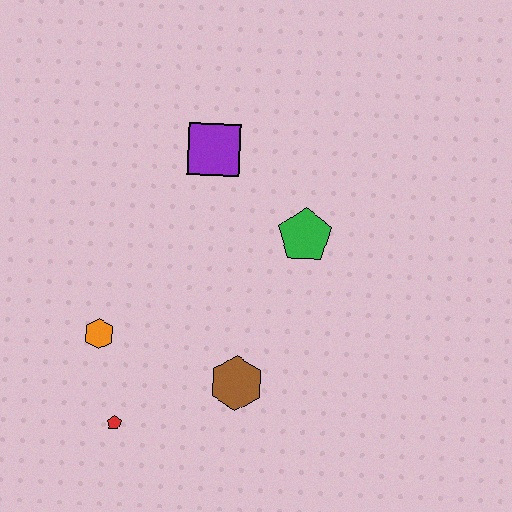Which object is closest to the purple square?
The green pentagon is closest to the purple square.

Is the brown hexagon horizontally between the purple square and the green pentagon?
Yes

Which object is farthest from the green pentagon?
The red pentagon is farthest from the green pentagon.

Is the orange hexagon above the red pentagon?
Yes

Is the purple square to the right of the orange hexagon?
Yes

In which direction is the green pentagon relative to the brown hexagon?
The green pentagon is above the brown hexagon.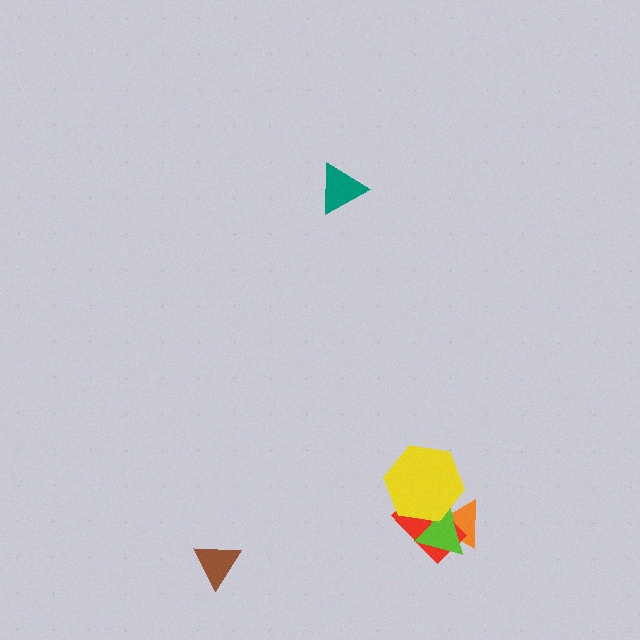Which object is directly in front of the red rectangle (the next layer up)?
The lime triangle is directly in front of the red rectangle.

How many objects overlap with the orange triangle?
3 objects overlap with the orange triangle.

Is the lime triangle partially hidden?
Yes, it is partially covered by another shape.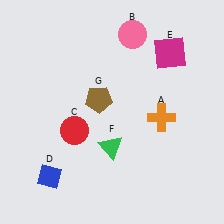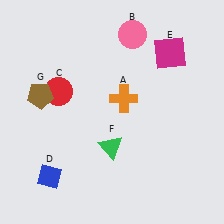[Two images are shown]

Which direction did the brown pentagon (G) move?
The brown pentagon (G) moved left.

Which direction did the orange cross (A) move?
The orange cross (A) moved left.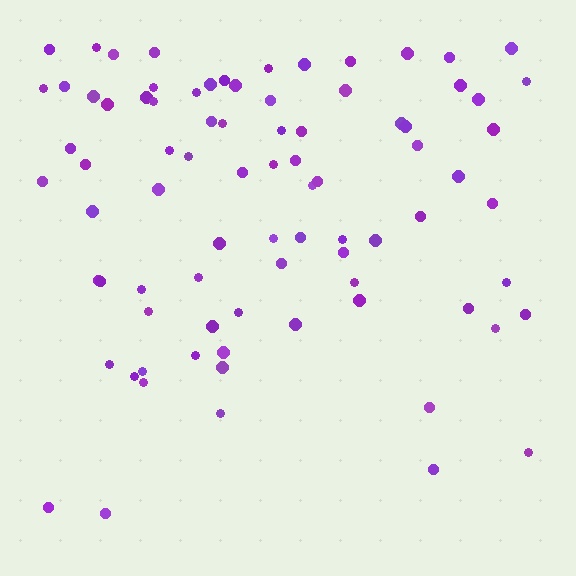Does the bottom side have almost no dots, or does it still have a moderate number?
Still a moderate number, just noticeably fewer than the top.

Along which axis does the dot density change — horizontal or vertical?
Vertical.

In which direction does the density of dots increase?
From bottom to top, with the top side densest.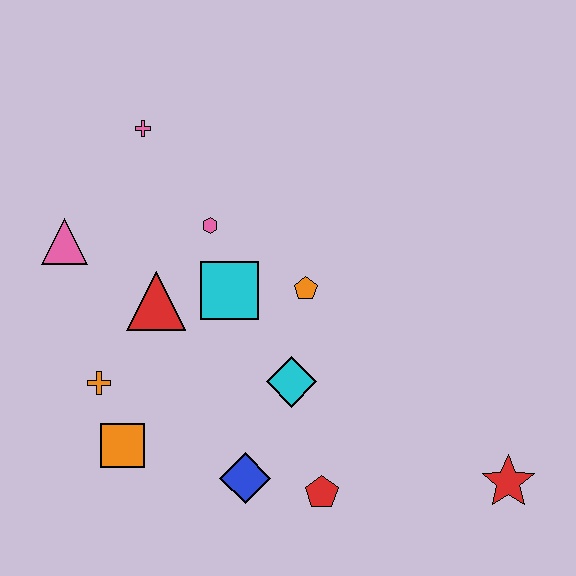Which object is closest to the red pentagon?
The blue diamond is closest to the red pentagon.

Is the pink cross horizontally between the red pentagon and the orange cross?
Yes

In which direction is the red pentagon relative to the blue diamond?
The red pentagon is to the right of the blue diamond.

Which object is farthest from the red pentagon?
The pink cross is farthest from the red pentagon.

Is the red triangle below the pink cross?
Yes